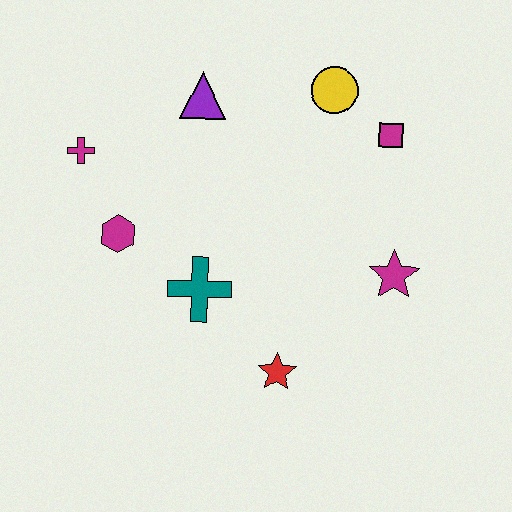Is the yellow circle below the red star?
No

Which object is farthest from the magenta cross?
The magenta star is farthest from the magenta cross.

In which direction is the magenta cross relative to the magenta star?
The magenta cross is to the left of the magenta star.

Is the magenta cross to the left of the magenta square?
Yes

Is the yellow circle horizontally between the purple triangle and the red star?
No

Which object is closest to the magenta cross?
The magenta hexagon is closest to the magenta cross.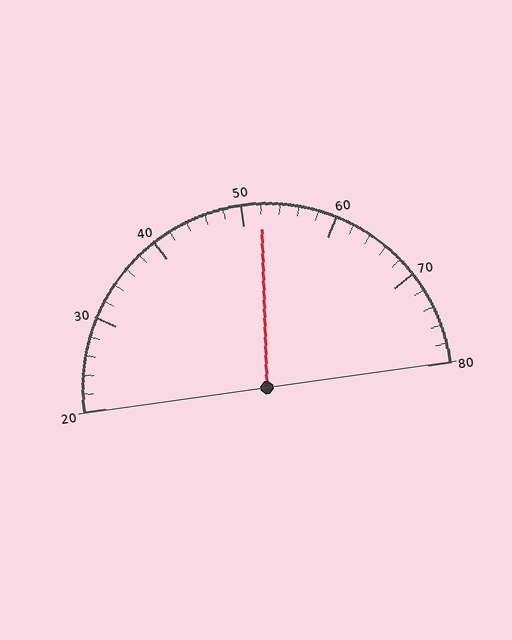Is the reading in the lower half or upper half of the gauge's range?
The reading is in the upper half of the range (20 to 80).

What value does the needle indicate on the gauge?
The needle indicates approximately 52.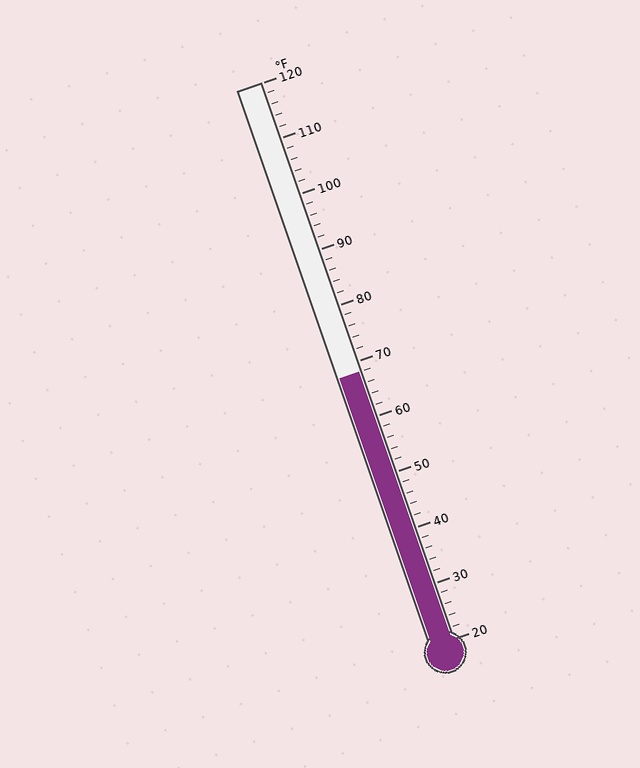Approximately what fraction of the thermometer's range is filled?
The thermometer is filled to approximately 50% of its range.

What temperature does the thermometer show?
The thermometer shows approximately 68°F.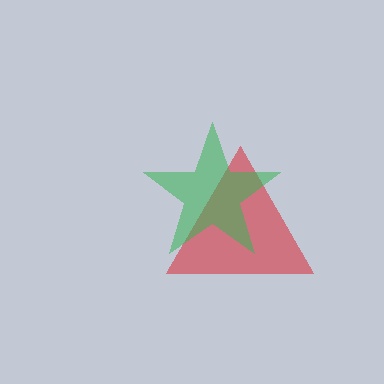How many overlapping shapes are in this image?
There are 2 overlapping shapes in the image.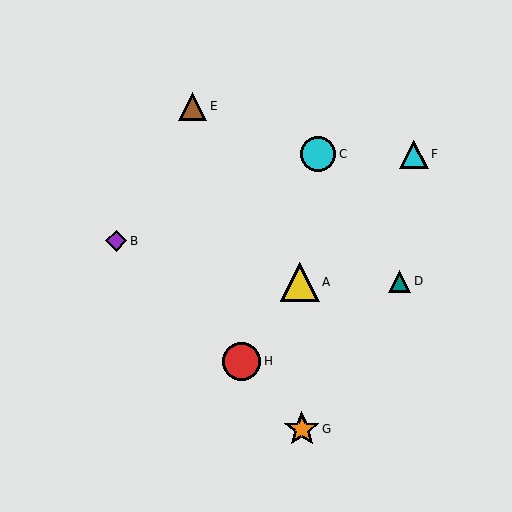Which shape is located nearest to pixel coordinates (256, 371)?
The red circle (labeled H) at (242, 361) is nearest to that location.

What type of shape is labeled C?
Shape C is a cyan circle.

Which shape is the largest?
The yellow triangle (labeled A) is the largest.